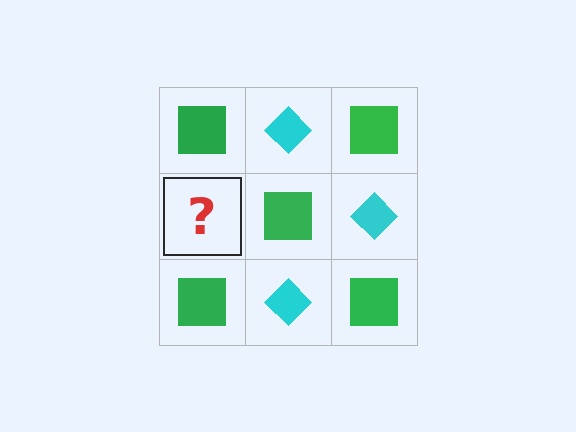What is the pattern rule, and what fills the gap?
The rule is that it alternates green square and cyan diamond in a checkerboard pattern. The gap should be filled with a cyan diamond.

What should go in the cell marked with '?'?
The missing cell should contain a cyan diamond.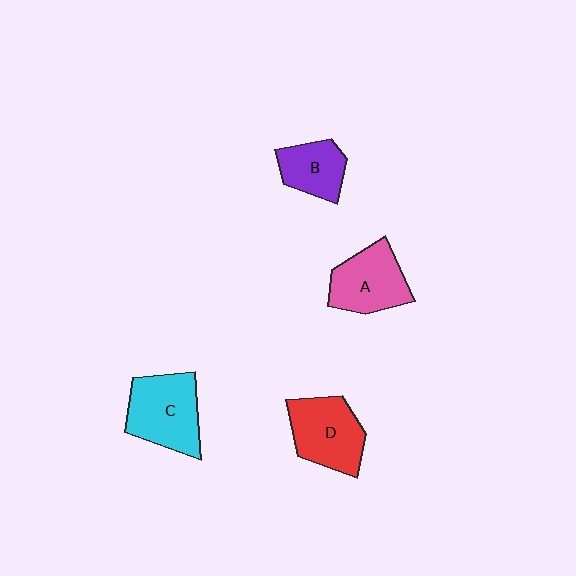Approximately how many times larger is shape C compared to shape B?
Approximately 1.6 times.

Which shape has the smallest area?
Shape B (purple).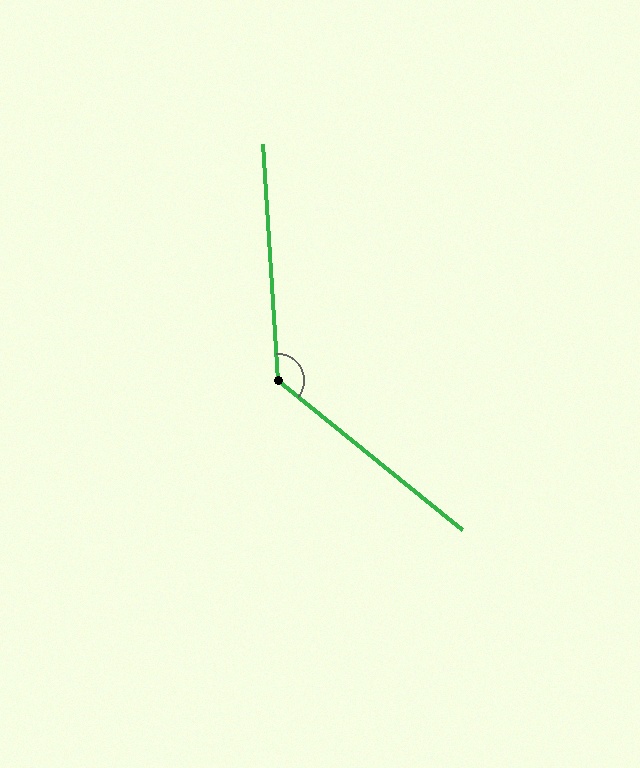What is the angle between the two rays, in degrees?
Approximately 132 degrees.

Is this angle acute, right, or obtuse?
It is obtuse.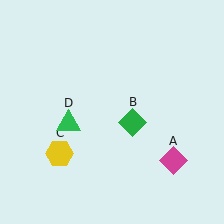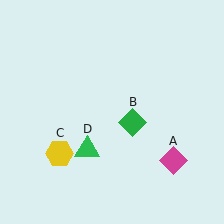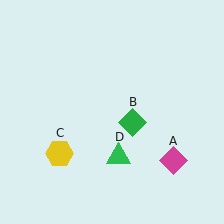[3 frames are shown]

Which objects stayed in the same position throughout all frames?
Magenta diamond (object A) and green diamond (object B) and yellow hexagon (object C) remained stationary.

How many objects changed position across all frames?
1 object changed position: green triangle (object D).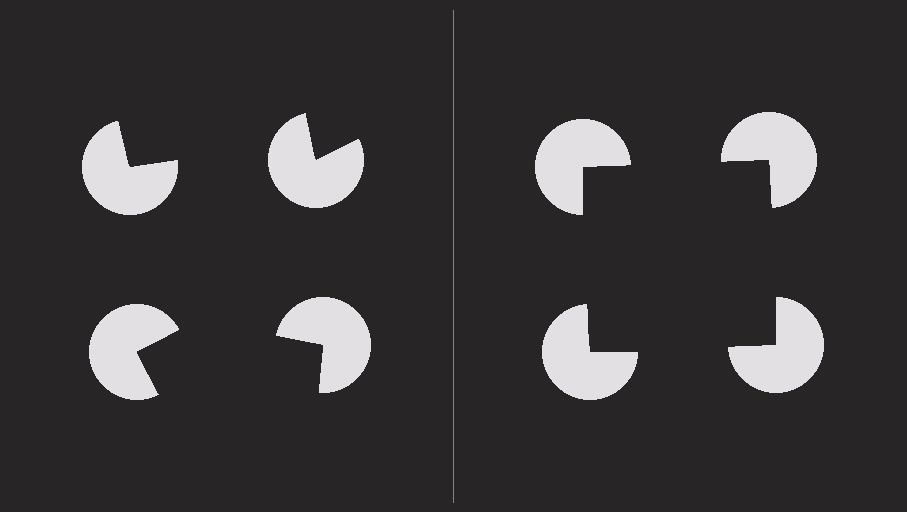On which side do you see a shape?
An illusory square appears on the right side. On the left side the wedge cuts are rotated, so no coherent shape forms.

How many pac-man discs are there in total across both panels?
8 — 4 on each side.